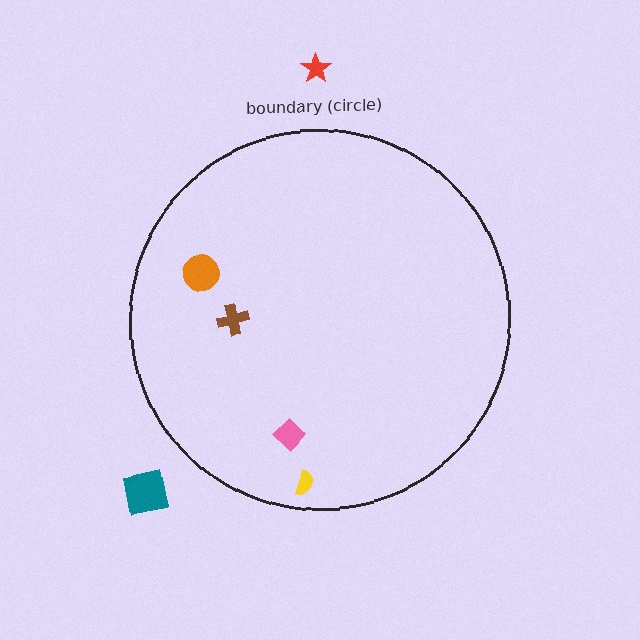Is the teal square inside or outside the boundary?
Outside.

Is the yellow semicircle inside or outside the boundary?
Inside.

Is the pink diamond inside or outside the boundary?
Inside.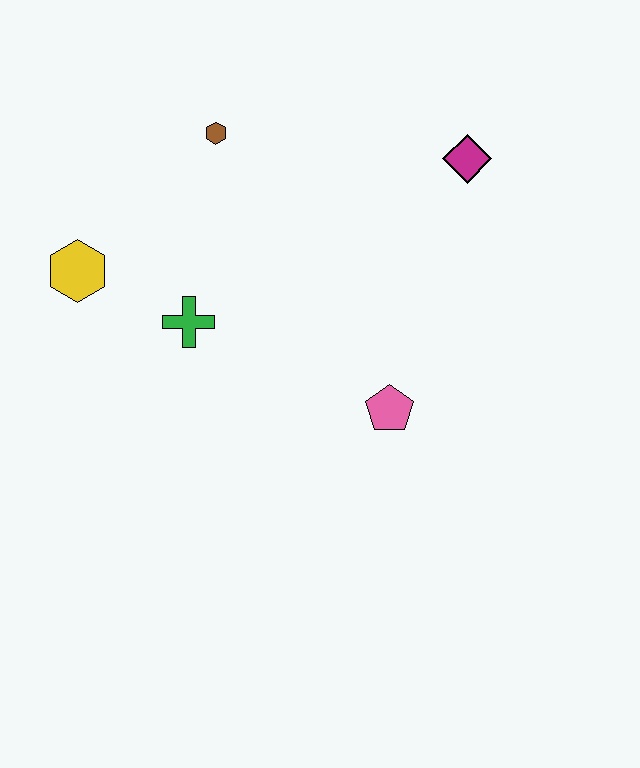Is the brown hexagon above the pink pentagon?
Yes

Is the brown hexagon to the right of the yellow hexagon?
Yes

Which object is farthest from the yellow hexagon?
The magenta diamond is farthest from the yellow hexagon.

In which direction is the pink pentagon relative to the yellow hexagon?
The pink pentagon is to the right of the yellow hexagon.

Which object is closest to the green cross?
The yellow hexagon is closest to the green cross.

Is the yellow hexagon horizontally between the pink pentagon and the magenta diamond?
No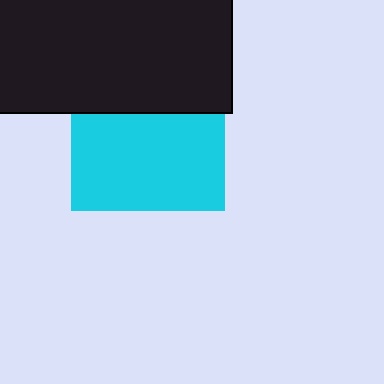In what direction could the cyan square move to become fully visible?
The cyan square could move down. That would shift it out from behind the black rectangle entirely.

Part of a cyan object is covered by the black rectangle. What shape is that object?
It is a square.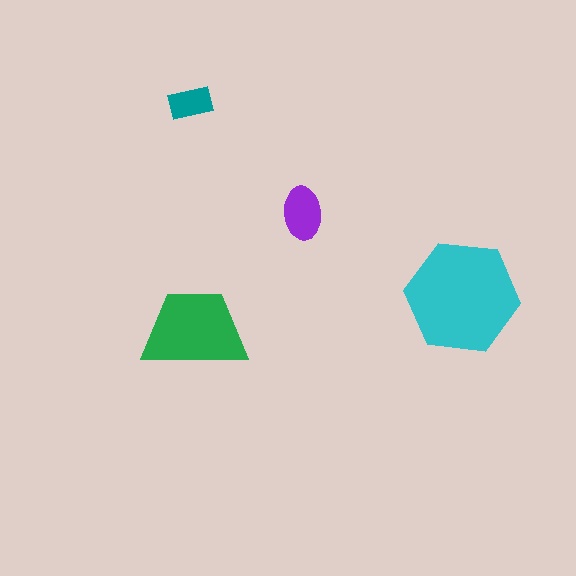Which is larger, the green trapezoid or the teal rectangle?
The green trapezoid.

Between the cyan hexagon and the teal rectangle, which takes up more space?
The cyan hexagon.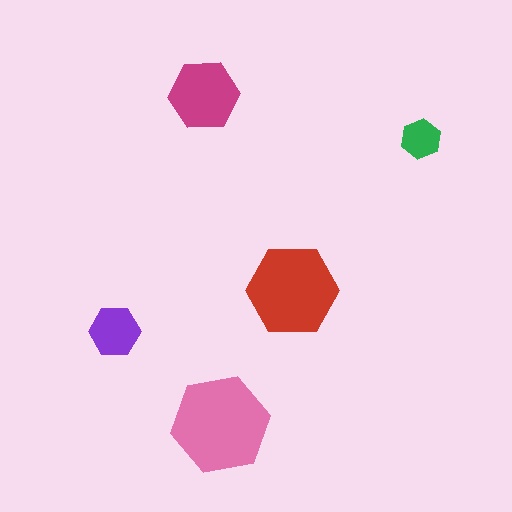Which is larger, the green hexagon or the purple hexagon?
The purple one.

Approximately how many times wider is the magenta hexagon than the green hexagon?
About 2 times wider.